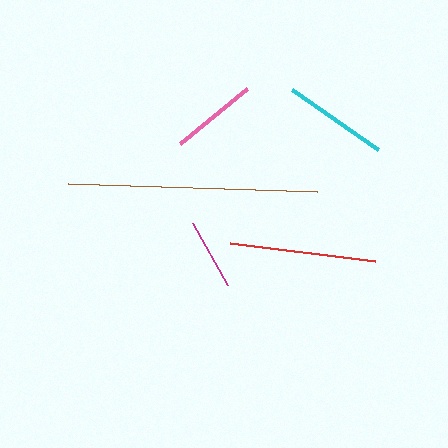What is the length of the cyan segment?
The cyan segment is approximately 104 pixels long.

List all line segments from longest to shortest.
From longest to shortest: brown, red, cyan, pink, magenta.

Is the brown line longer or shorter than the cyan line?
The brown line is longer than the cyan line.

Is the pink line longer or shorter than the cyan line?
The cyan line is longer than the pink line.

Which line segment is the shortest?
The magenta line is the shortest at approximately 71 pixels.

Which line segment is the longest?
The brown line is the longest at approximately 249 pixels.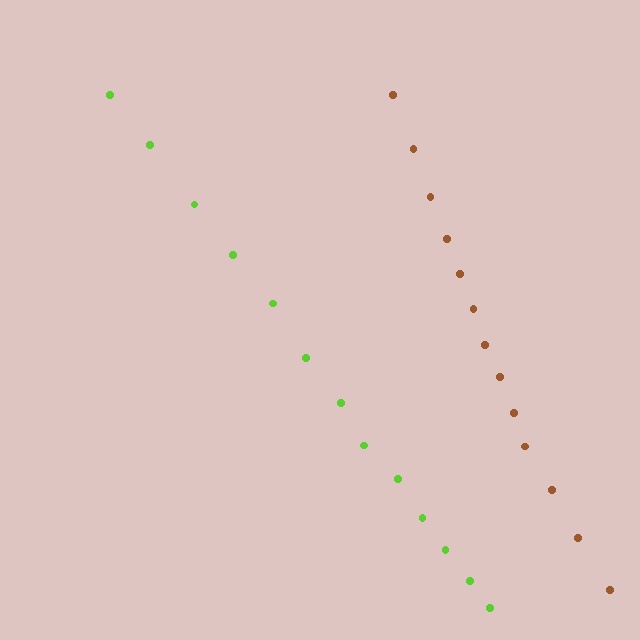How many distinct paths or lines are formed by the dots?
There are 2 distinct paths.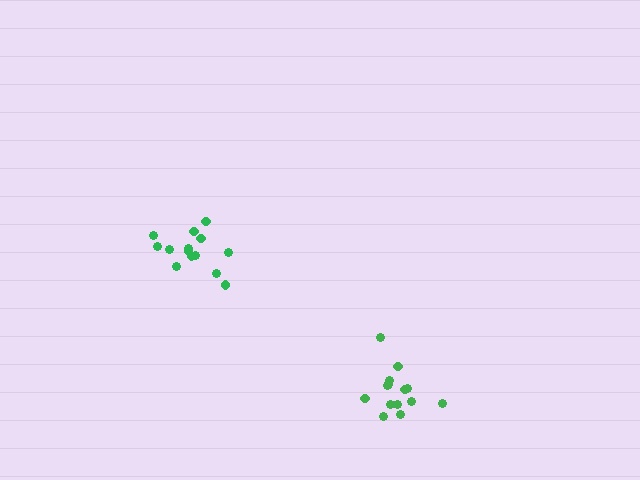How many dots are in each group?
Group 1: 14 dots, Group 2: 14 dots (28 total).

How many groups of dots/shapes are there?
There are 2 groups.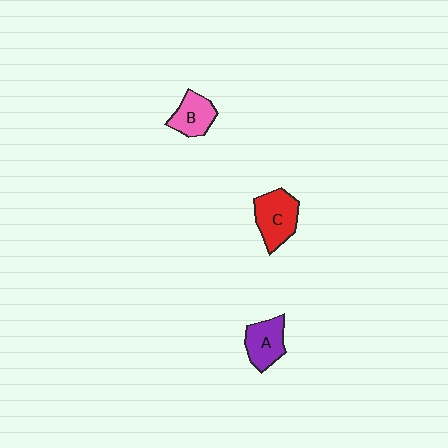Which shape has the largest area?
Shape C (red).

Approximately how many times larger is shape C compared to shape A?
Approximately 1.2 times.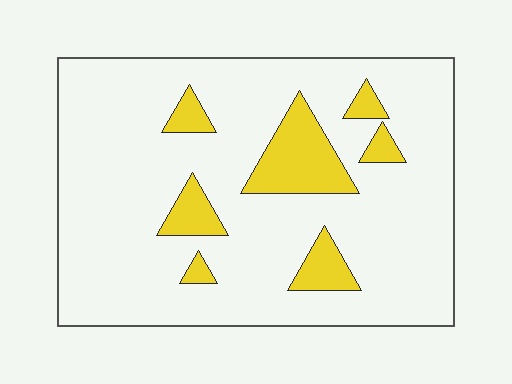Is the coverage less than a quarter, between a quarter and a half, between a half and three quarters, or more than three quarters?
Less than a quarter.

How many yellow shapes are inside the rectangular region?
7.